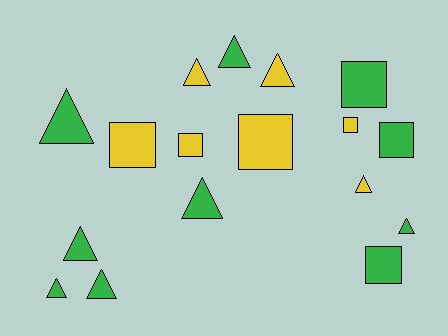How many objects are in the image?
There are 17 objects.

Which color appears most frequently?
Green, with 10 objects.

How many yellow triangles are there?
There are 3 yellow triangles.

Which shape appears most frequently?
Triangle, with 10 objects.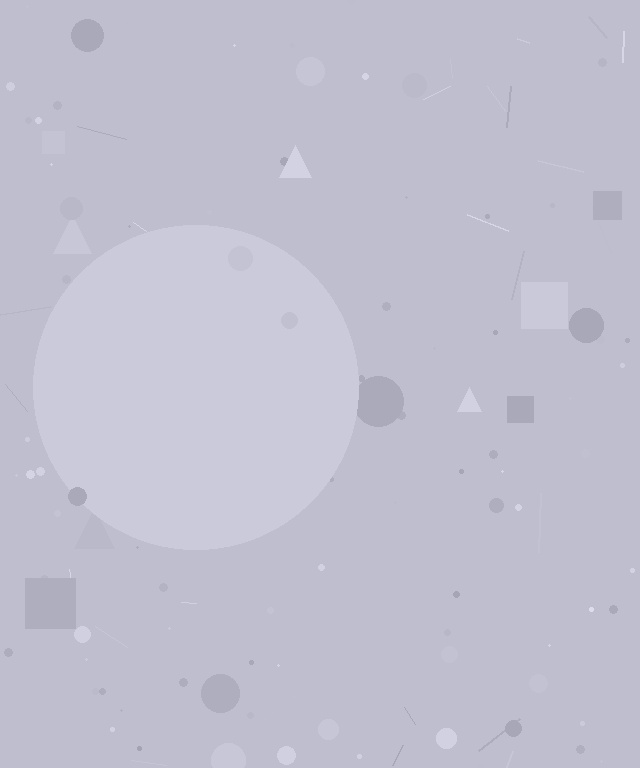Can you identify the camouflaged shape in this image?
The camouflaged shape is a circle.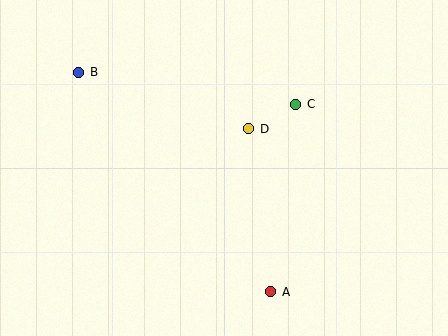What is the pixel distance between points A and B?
The distance between A and B is 292 pixels.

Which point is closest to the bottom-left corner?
Point A is closest to the bottom-left corner.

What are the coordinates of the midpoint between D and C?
The midpoint between D and C is at (272, 117).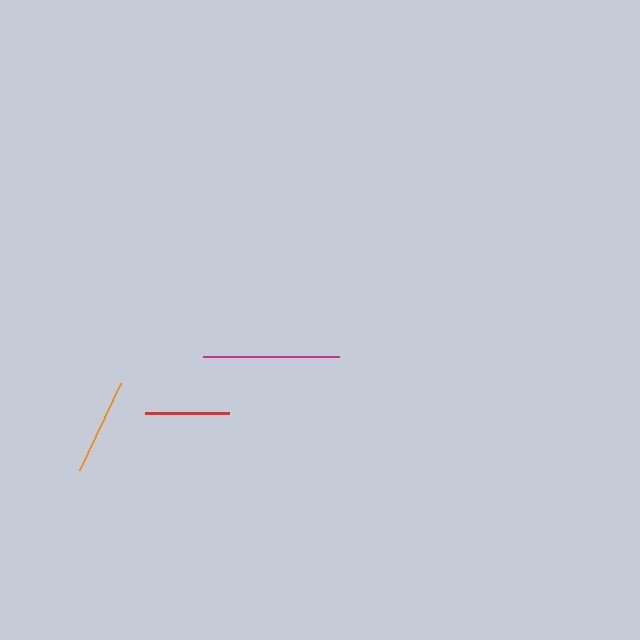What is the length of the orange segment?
The orange segment is approximately 96 pixels long.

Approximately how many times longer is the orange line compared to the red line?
The orange line is approximately 1.1 times the length of the red line.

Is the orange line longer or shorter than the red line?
The orange line is longer than the red line.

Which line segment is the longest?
The magenta line is the longest at approximately 136 pixels.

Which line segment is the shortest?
The red line is the shortest at approximately 84 pixels.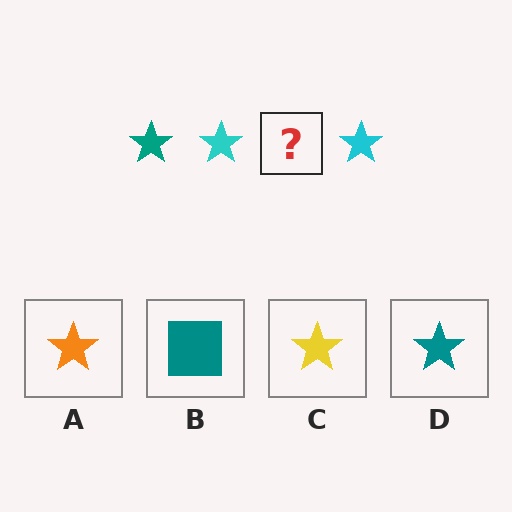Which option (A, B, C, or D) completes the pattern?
D.